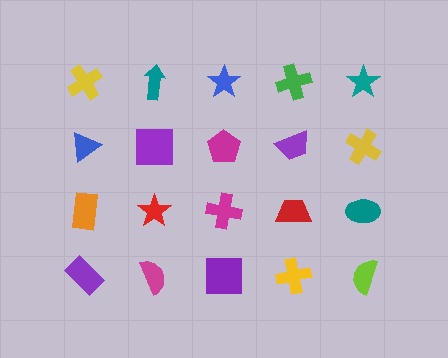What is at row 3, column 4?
A red trapezoid.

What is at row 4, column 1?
A purple rectangle.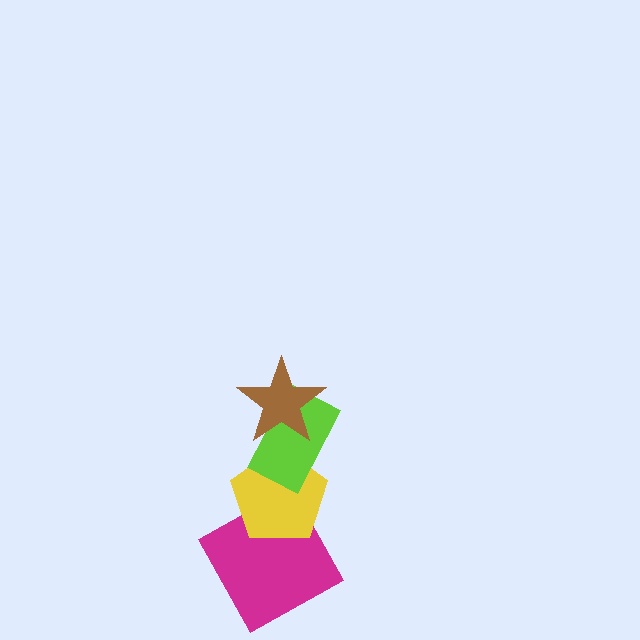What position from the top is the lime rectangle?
The lime rectangle is 2nd from the top.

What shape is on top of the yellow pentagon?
The lime rectangle is on top of the yellow pentagon.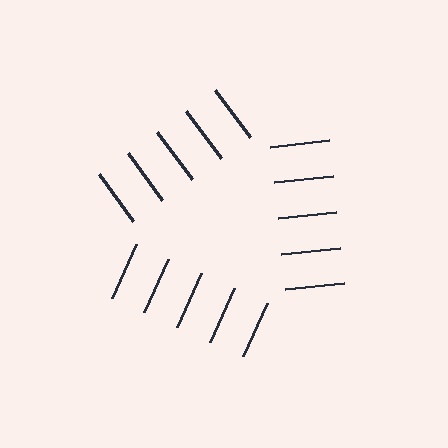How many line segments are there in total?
15 — 5 along each of the 3 edges.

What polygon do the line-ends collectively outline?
An illusory triangle — the line segments terminate on its edges but no continuous stroke is drawn.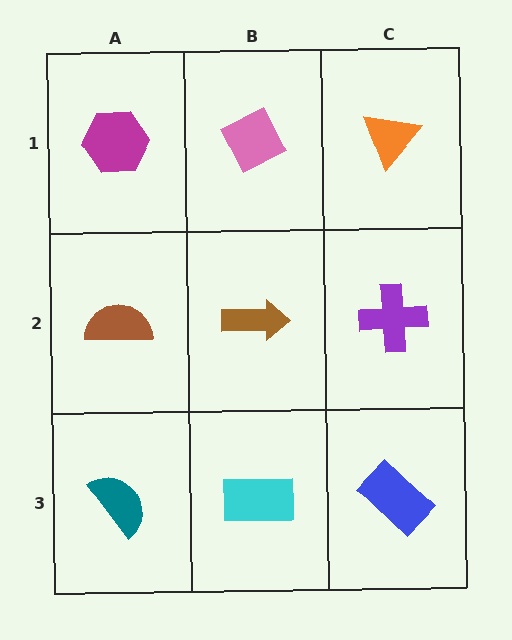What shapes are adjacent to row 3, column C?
A purple cross (row 2, column C), a cyan rectangle (row 3, column B).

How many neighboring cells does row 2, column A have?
3.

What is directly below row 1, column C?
A purple cross.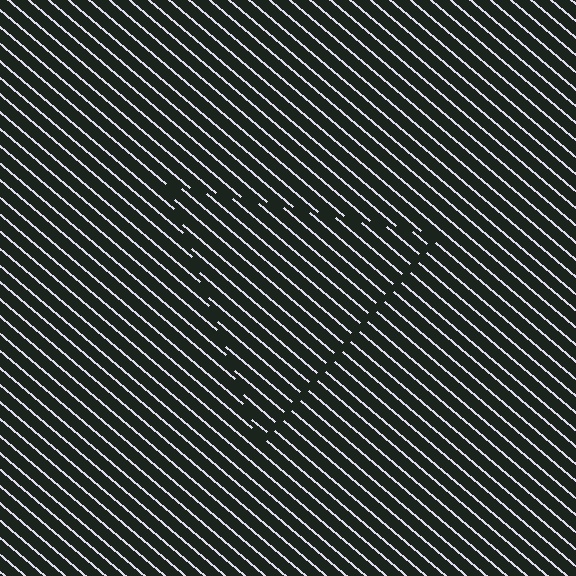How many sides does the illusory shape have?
3 sides — the line-ends trace a triangle.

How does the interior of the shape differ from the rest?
The interior of the shape contains the same grating, shifted by half a period — the contour is defined by the phase discontinuity where line-ends from the inner and outer gratings abut.